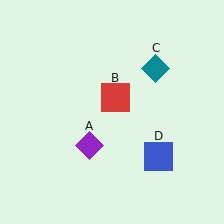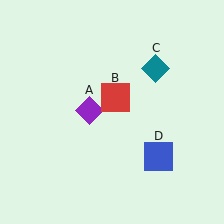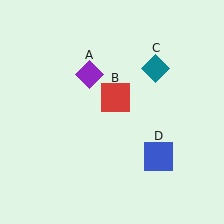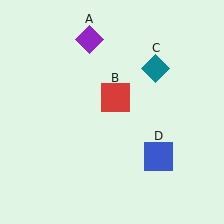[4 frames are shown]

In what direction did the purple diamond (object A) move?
The purple diamond (object A) moved up.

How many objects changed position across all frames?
1 object changed position: purple diamond (object A).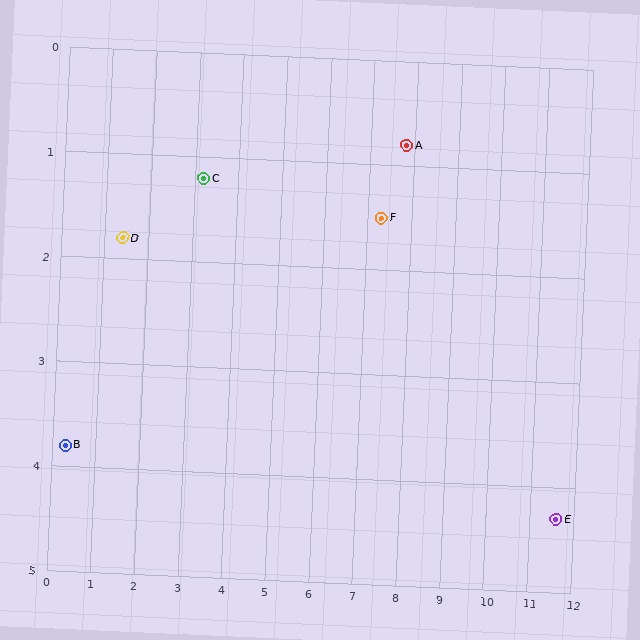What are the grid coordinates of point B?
Point B is at approximately (0.3, 3.8).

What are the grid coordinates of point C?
Point C is at approximately (3.2, 1.2).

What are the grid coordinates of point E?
Point E is at approximately (11.6, 4.3).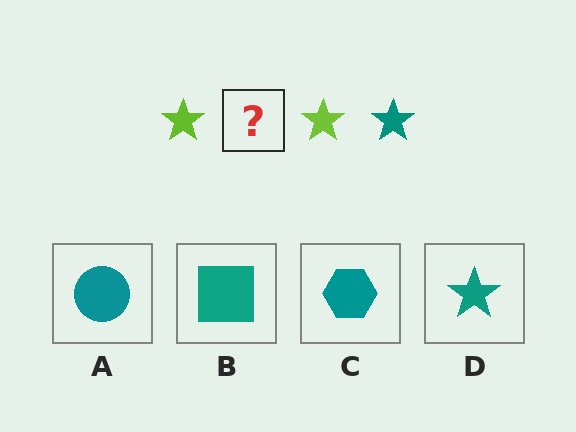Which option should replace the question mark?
Option D.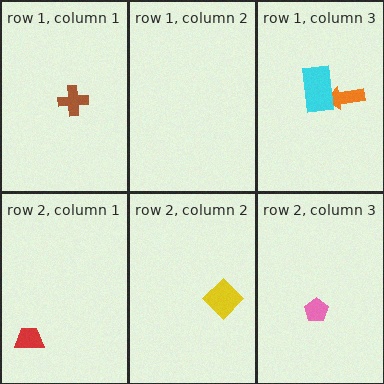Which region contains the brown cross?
The row 1, column 1 region.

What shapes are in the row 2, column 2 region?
The yellow diamond.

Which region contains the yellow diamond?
The row 2, column 2 region.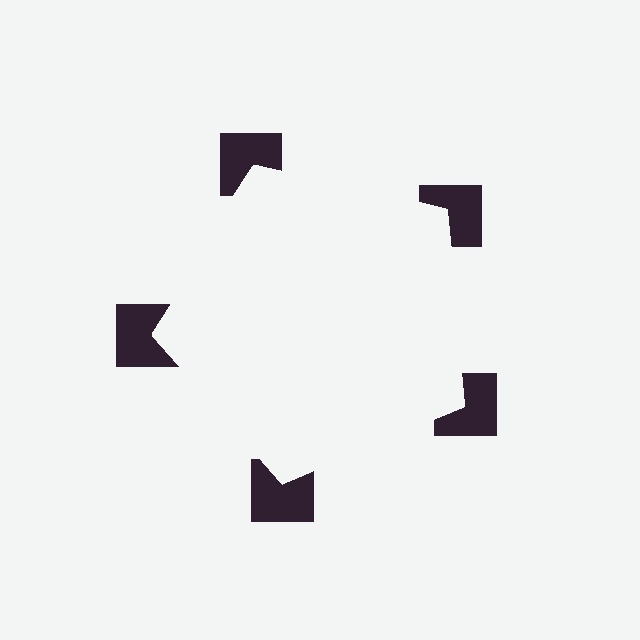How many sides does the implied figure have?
5 sides.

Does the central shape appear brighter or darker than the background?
It typically appears slightly brighter than the background, even though no actual brightness change is drawn.